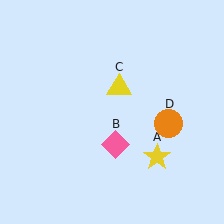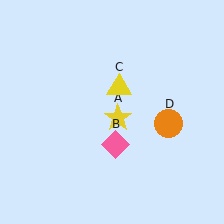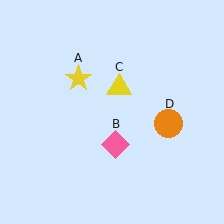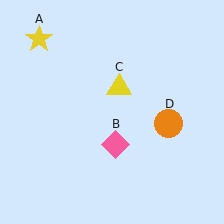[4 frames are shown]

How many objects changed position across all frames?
1 object changed position: yellow star (object A).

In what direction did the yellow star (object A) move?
The yellow star (object A) moved up and to the left.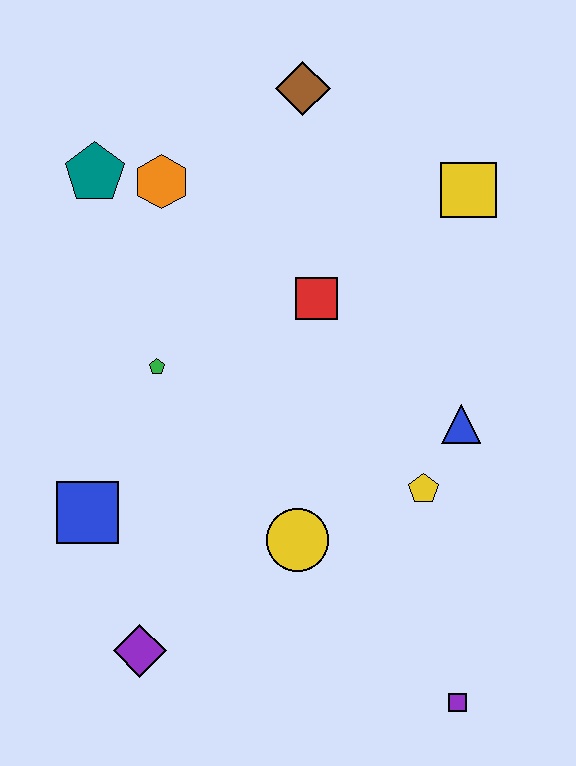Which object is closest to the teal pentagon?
The orange hexagon is closest to the teal pentagon.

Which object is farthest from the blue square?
The yellow square is farthest from the blue square.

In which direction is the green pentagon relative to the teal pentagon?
The green pentagon is below the teal pentagon.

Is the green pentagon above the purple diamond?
Yes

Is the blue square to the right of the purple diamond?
No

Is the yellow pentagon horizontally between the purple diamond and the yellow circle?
No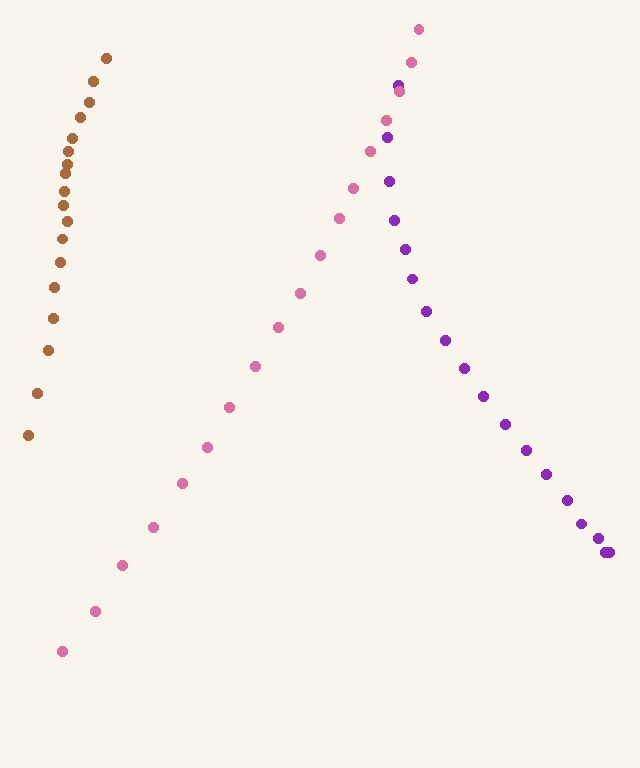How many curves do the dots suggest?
There are 3 distinct paths.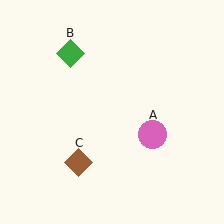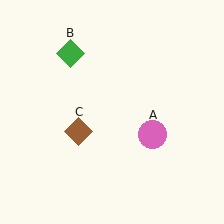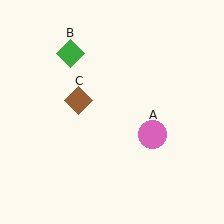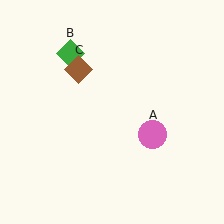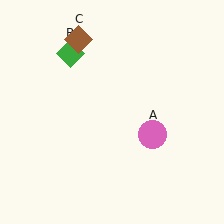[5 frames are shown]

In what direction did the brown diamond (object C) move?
The brown diamond (object C) moved up.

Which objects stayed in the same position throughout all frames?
Pink circle (object A) and green diamond (object B) remained stationary.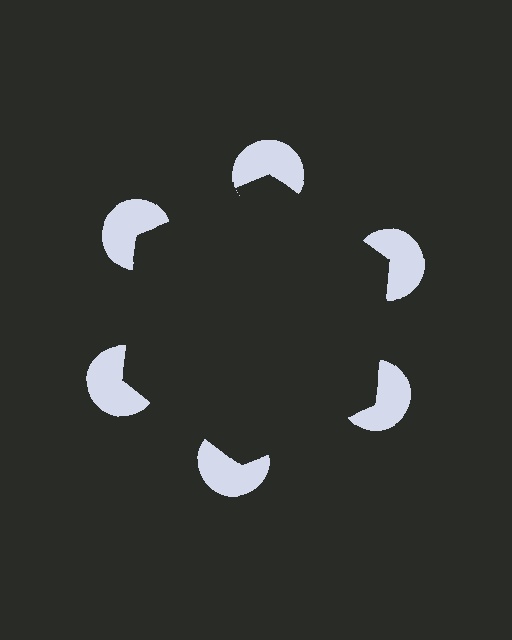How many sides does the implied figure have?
6 sides.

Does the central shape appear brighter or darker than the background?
It typically appears slightly darker than the background, even though no actual brightness change is drawn.